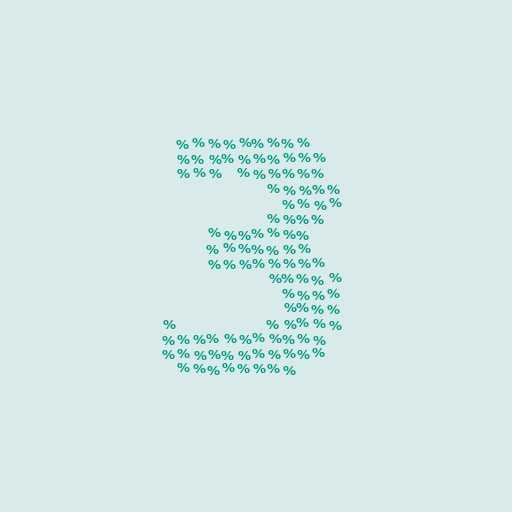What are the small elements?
The small elements are percent signs.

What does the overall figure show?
The overall figure shows the digit 3.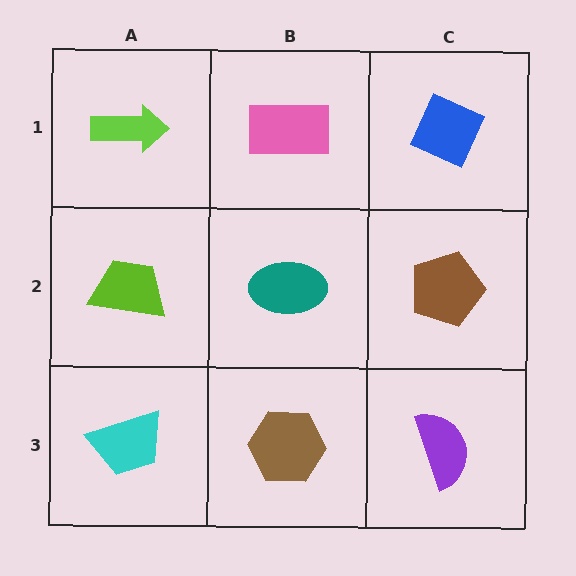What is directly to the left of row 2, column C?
A teal ellipse.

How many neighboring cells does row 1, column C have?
2.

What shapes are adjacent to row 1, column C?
A brown pentagon (row 2, column C), a pink rectangle (row 1, column B).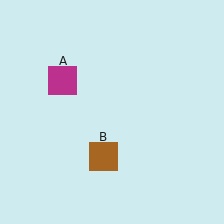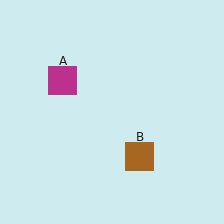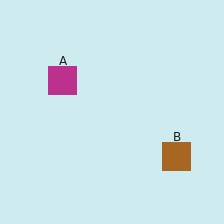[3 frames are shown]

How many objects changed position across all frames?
1 object changed position: brown square (object B).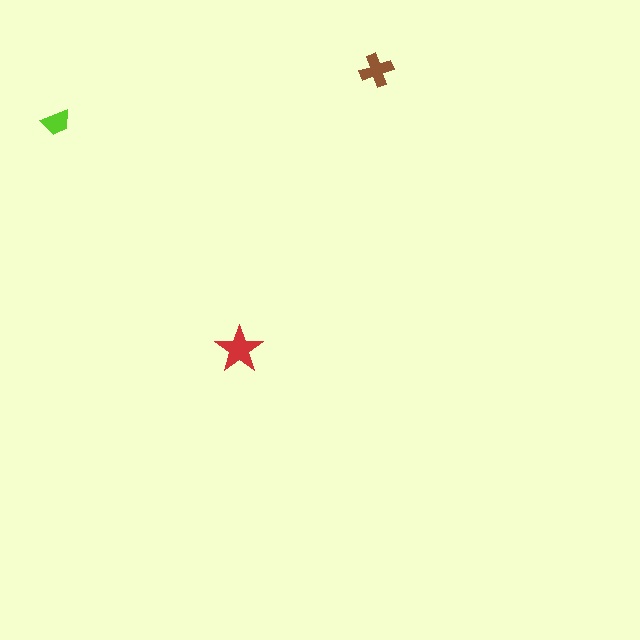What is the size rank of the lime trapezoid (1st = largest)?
3rd.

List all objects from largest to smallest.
The red star, the brown cross, the lime trapezoid.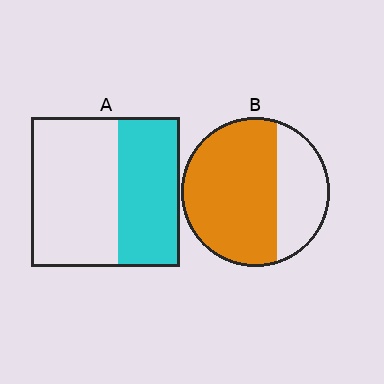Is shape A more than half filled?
No.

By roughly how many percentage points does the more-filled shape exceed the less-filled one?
By roughly 25 percentage points (B over A).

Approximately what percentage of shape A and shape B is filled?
A is approximately 40% and B is approximately 70%.